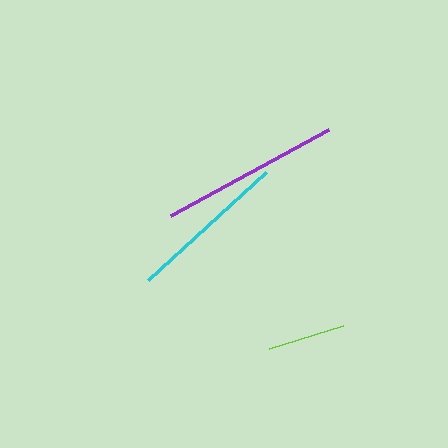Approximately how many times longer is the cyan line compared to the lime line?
The cyan line is approximately 2.1 times the length of the lime line.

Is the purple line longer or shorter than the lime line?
The purple line is longer than the lime line.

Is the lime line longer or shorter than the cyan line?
The cyan line is longer than the lime line.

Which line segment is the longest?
The purple line is the longest at approximately 180 pixels.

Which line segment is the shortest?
The lime line is the shortest at approximately 77 pixels.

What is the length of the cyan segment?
The cyan segment is approximately 160 pixels long.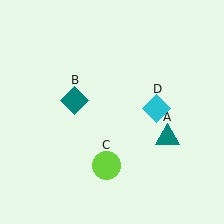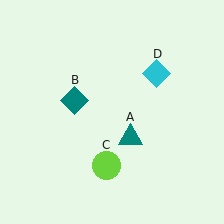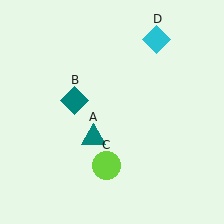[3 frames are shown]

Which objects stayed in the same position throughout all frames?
Teal diamond (object B) and lime circle (object C) remained stationary.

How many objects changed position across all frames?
2 objects changed position: teal triangle (object A), cyan diamond (object D).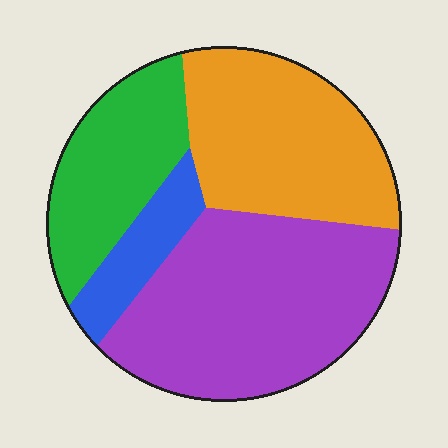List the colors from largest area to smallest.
From largest to smallest: purple, orange, green, blue.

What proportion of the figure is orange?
Orange covers about 30% of the figure.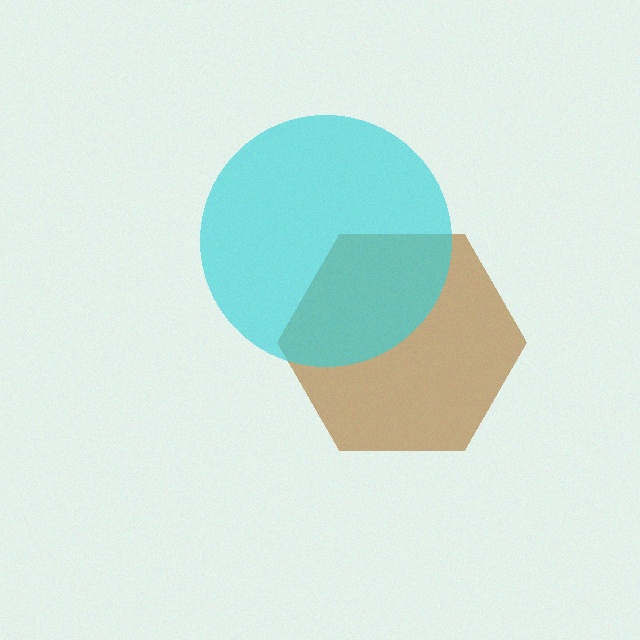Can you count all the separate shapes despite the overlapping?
Yes, there are 2 separate shapes.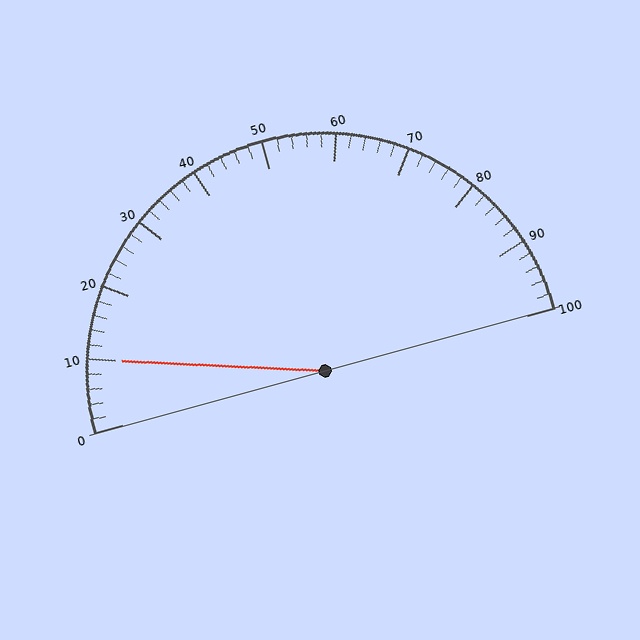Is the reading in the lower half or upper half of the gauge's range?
The reading is in the lower half of the range (0 to 100).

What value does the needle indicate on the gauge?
The needle indicates approximately 10.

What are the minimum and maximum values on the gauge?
The gauge ranges from 0 to 100.